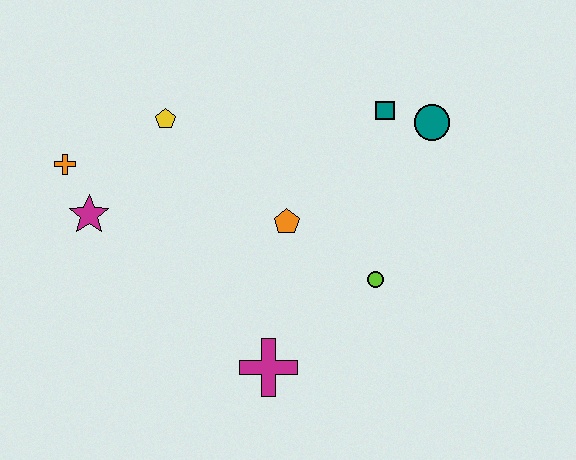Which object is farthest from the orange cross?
The teal circle is farthest from the orange cross.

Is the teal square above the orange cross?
Yes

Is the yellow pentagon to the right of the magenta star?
Yes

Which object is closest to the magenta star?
The orange cross is closest to the magenta star.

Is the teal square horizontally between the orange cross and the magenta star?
No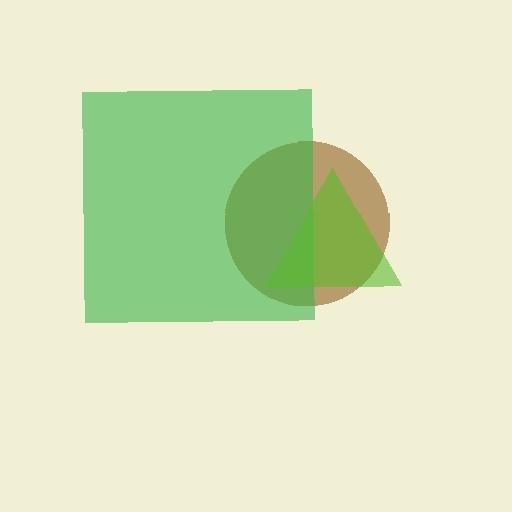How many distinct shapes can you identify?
There are 3 distinct shapes: a brown circle, a green square, a lime triangle.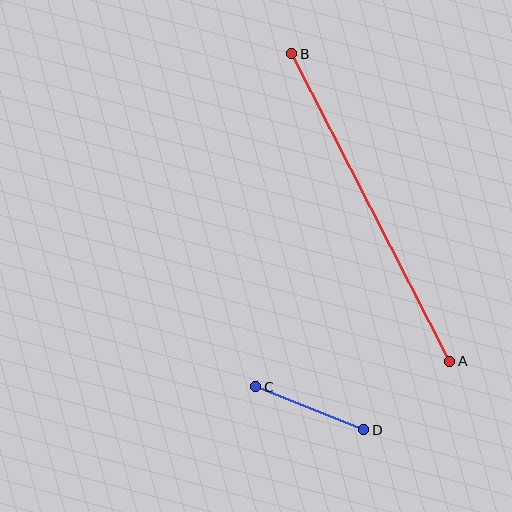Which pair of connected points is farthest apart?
Points A and B are farthest apart.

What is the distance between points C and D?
The distance is approximately 116 pixels.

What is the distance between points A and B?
The distance is approximately 346 pixels.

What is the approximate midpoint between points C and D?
The midpoint is at approximately (310, 408) pixels.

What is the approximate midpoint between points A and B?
The midpoint is at approximately (371, 207) pixels.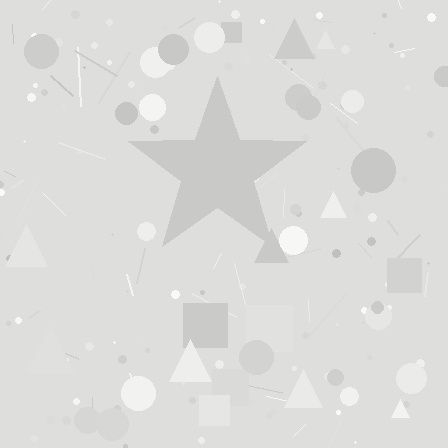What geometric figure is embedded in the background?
A star is embedded in the background.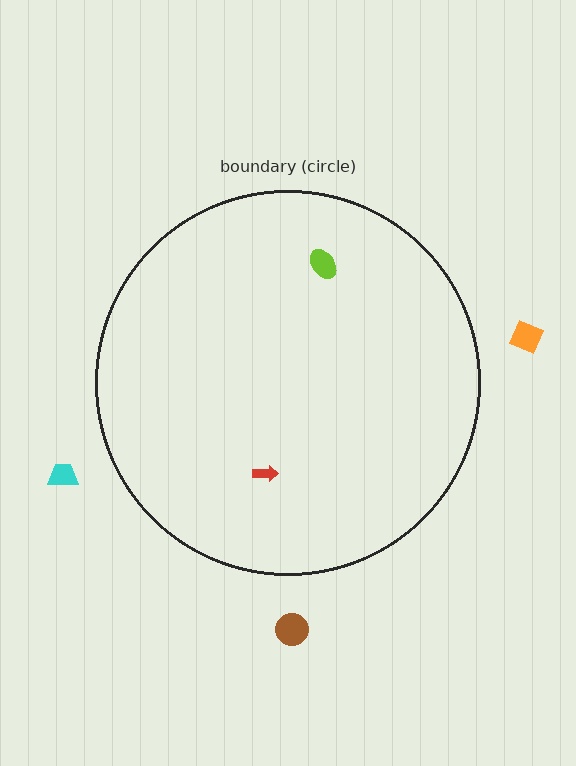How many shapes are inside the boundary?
2 inside, 3 outside.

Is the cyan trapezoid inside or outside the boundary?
Outside.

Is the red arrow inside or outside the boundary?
Inside.